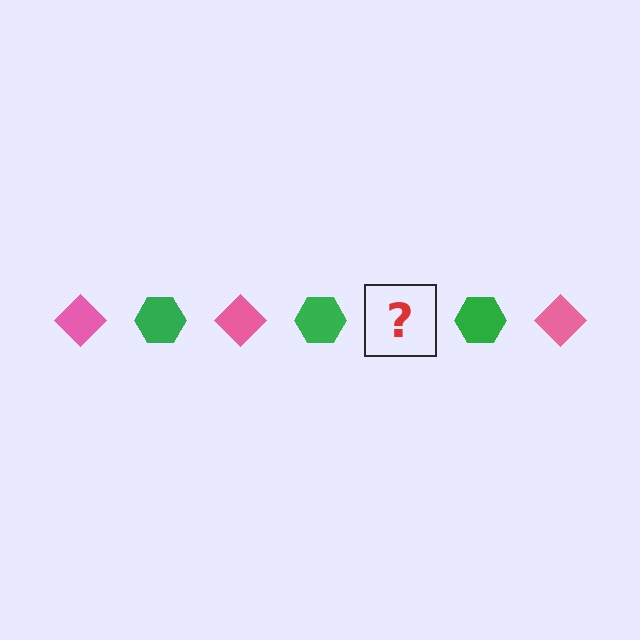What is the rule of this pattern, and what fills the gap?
The rule is that the pattern alternates between pink diamond and green hexagon. The gap should be filled with a pink diamond.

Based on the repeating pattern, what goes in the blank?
The blank should be a pink diamond.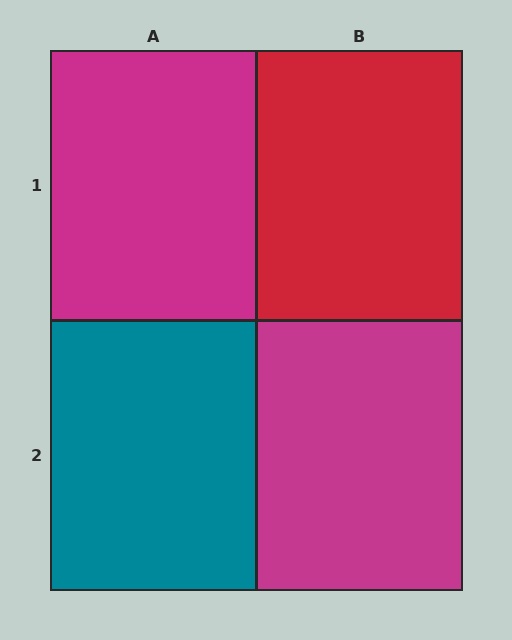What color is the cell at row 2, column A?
Teal.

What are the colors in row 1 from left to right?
Magenta, red.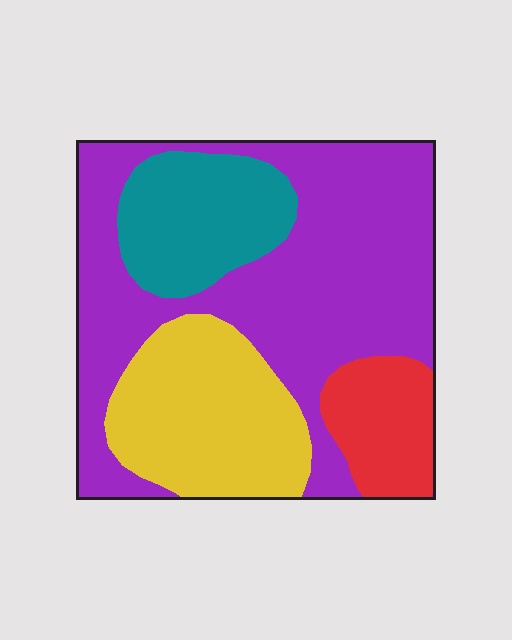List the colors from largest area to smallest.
From largest to smallest: purple, yellow, teal, red.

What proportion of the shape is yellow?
Yellow takes up about one fifth (1/5) of the shape.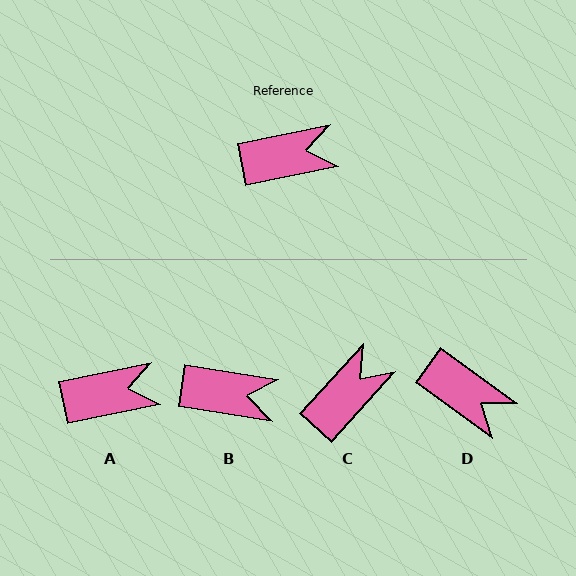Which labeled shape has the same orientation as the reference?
A.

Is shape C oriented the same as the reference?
No, it is off by about 36 degrees.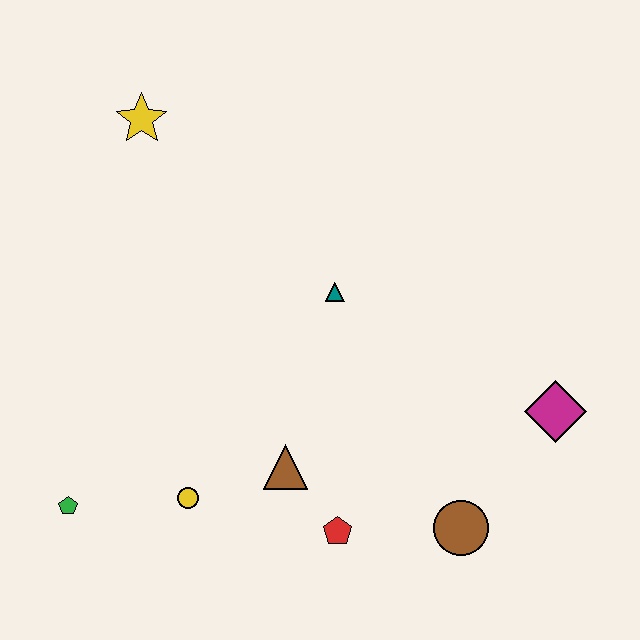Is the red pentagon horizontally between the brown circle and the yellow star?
Yes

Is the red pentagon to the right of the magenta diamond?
No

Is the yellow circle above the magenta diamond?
No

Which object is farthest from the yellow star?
The brown circle is farthest from the yellow star.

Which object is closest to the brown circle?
The red pentagon is closest to the brown circle.